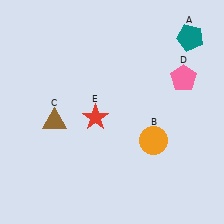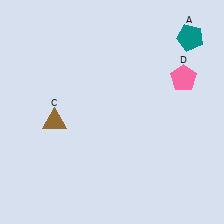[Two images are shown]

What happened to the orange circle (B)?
The orange circle (B) was removed in Image 2. It was in the bottom-right area of Image 1.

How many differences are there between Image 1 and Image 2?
There are 2 differences between the two images.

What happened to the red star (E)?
The red star (E) was removed in Image 2. It was in the bottom-left area of Image 1.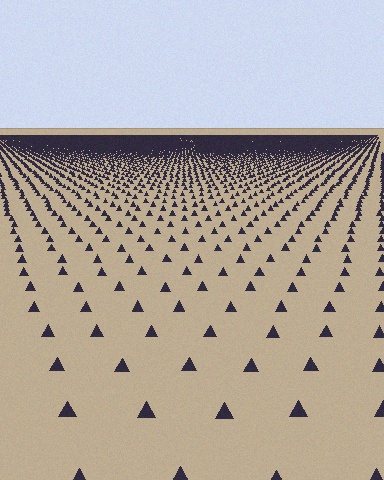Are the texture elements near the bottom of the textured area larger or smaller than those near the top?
Larger. Near the bottom, elements are closer to the viewer and appear at a bigger on-screen size.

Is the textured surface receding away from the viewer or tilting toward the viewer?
The surface is receding away from the viewer. Texture elements get smaller and denser toward the top.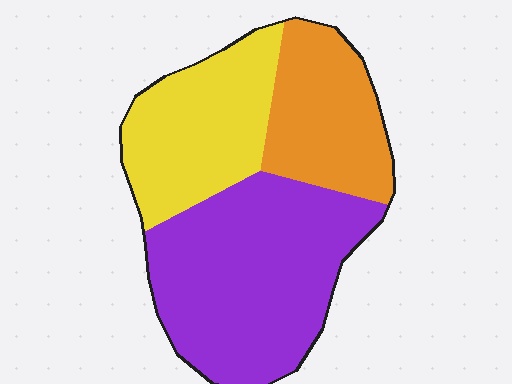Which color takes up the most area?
Purple, at roughly 45%.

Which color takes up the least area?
Orange, at roughly 25%.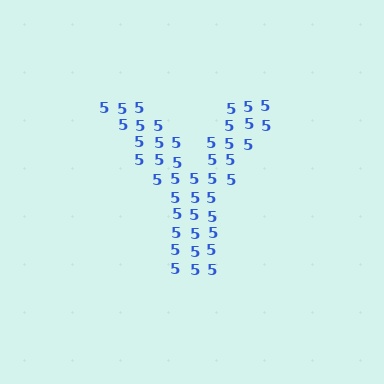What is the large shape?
The large shape is the letter Y.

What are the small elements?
The small elements are digit 5's.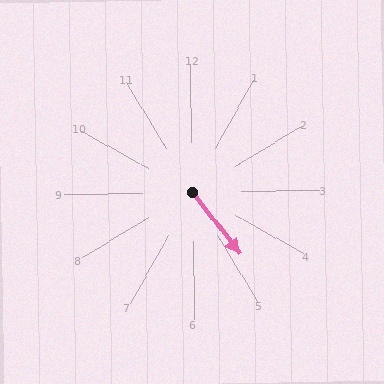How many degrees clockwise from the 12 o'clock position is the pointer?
Approximately 144 degrees.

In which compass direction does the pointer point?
Southeast.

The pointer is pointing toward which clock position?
Roughly 5 o'clock.